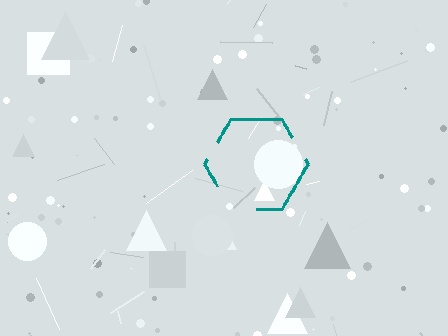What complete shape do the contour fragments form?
The contour fragments form a hexagon.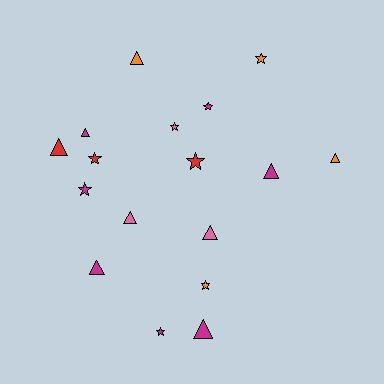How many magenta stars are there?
There are 3 magenta stars.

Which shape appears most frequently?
Triangle, with 9 objects.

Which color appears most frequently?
Magenta, with 7 objects.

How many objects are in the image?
There are 17 objects.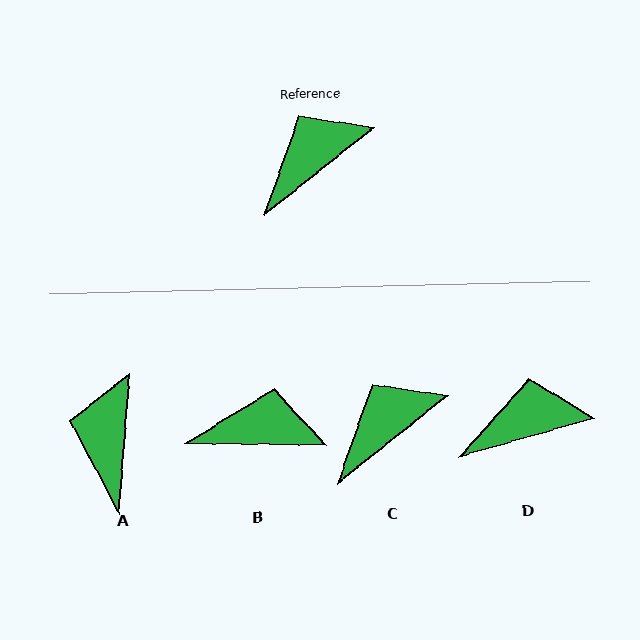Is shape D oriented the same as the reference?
No, it is off by about 22 degrees.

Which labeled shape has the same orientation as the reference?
C.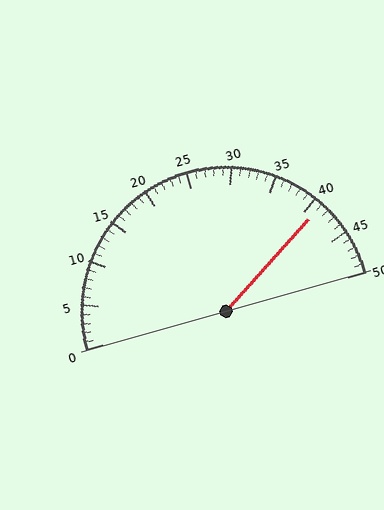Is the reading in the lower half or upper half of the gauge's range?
The reading is in the upper half of the range (0 to 50).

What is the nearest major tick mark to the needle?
The nearest major tick mark is 40.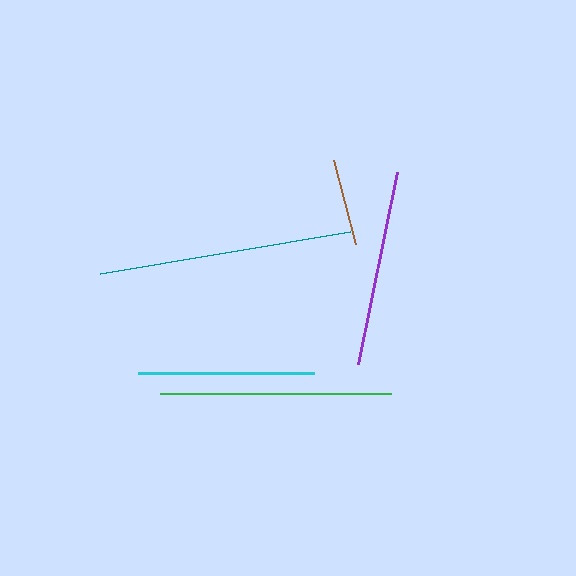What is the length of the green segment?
The green segment is approximately 231 pixels long.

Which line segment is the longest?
The teal line is the longest at approximately 254 pixels.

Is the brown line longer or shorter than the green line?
The green line is longer than the brown line.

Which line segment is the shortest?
The brown line is the shortest at approximately 87 pixels.